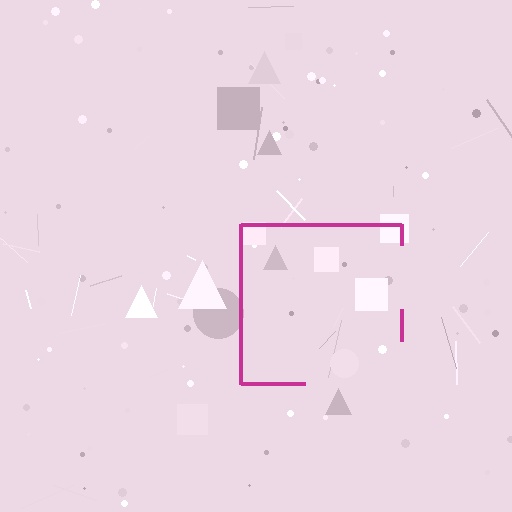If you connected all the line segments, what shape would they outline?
They would outline a square.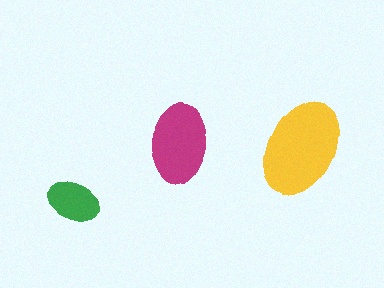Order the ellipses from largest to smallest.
the yellow one, the magenta one, the green one.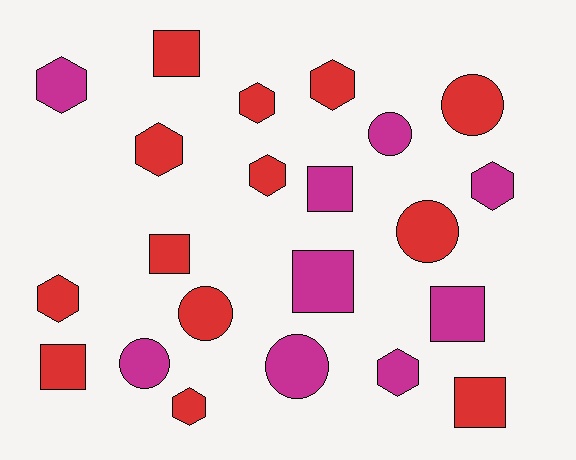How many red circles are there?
There are 3 red circles.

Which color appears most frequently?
Red, with 13 objects.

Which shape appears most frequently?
Hexagon, with 9 objects.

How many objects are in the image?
There are 22 objects.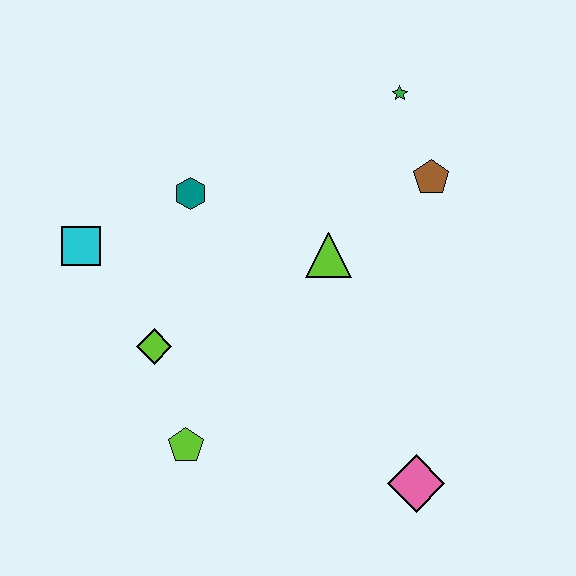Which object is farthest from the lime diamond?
The green star is farthest from the lime diamond.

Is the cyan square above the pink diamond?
Yes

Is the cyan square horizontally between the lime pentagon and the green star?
No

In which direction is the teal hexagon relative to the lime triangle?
The teal hexagon is to the left of the lime triangle.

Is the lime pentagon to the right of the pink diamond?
No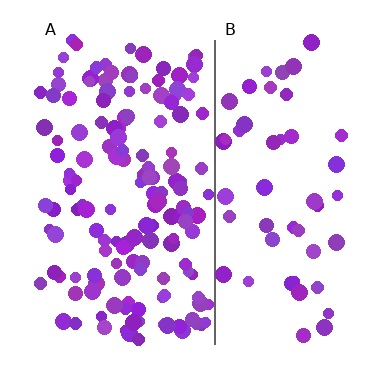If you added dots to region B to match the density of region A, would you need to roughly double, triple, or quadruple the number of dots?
Approximately triple.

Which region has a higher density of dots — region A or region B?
A (the left).